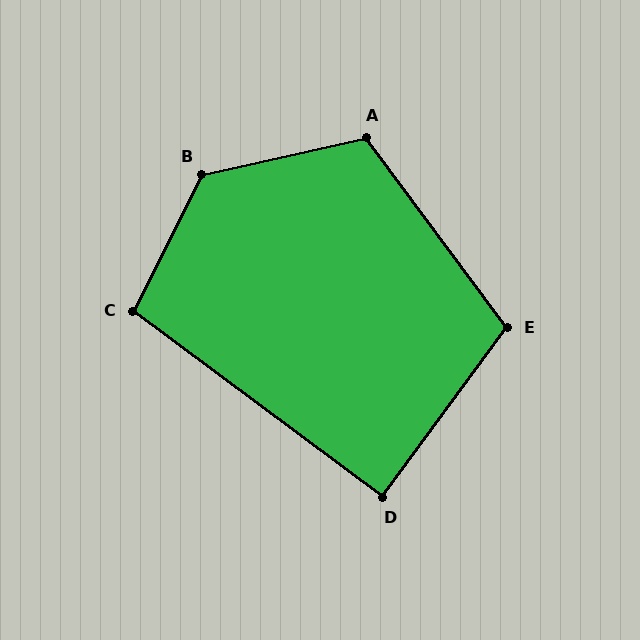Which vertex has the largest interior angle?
B, at approximately 129 degrees.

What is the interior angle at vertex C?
Approximately 100 degrees (obtuse).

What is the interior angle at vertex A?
Approximately 114 degrees (obtuse).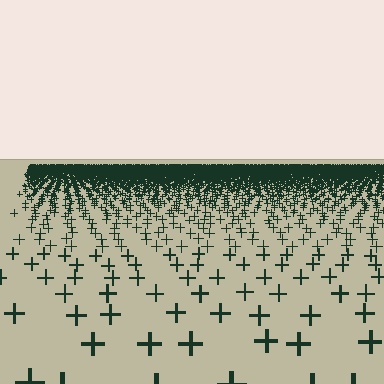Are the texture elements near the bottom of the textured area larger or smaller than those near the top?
Larger. Near the bottom, elements are closer to the viewer and appear at a bigger on-screen size.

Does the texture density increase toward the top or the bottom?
Density increases toward the top.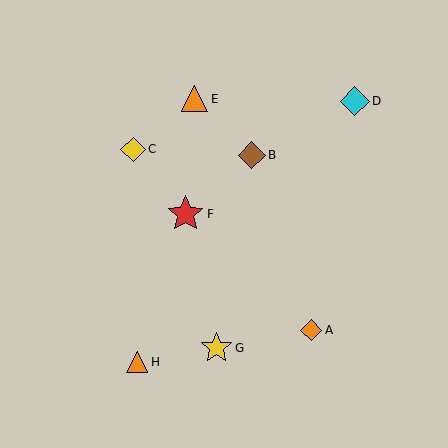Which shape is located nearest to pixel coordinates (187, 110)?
The orange triangle (labeled E) at (195, 99) is nearest to that location.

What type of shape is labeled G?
Shape G is a yellow star.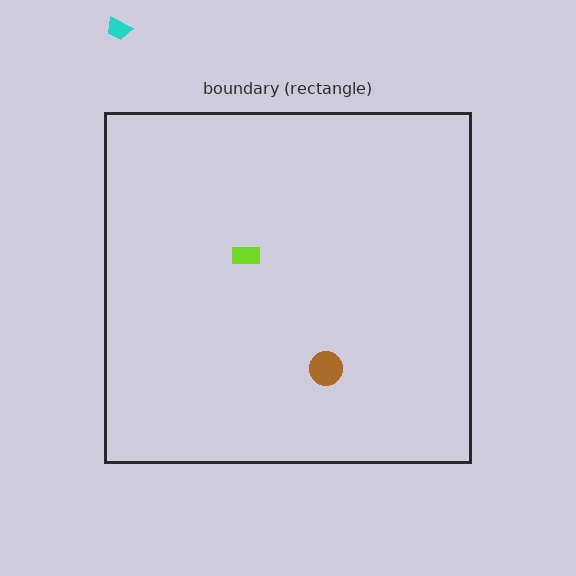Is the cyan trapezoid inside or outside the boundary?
Outside.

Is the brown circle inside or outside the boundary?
Inside.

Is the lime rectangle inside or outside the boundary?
Inside.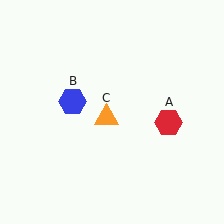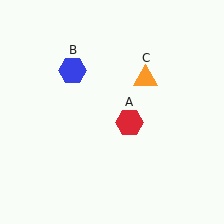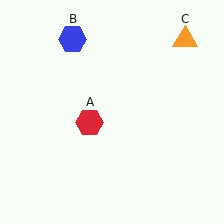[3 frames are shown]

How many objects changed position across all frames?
3 objects changed position: red hexagon (object A), blue hexagon (object B), orange triangle (object C).